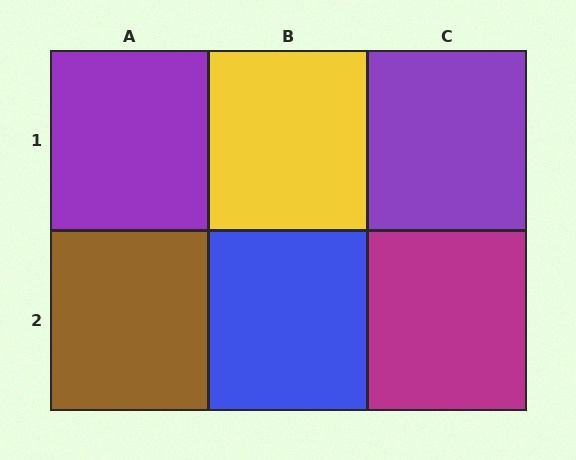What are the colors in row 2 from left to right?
Brown, blue, magenta.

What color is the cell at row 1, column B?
Yellow.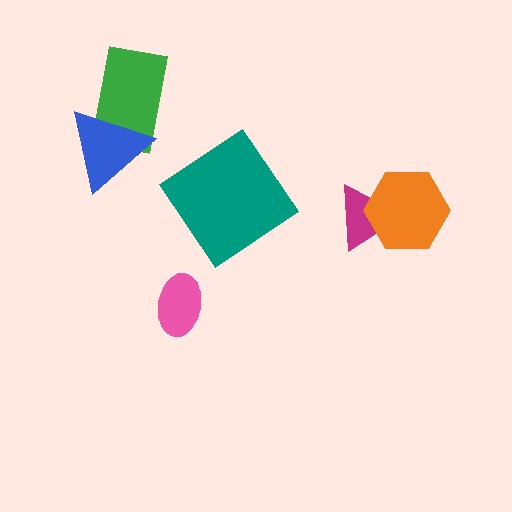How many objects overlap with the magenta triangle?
1 object overlaps with the magenta triangle.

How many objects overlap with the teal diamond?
0 objects overlap with the teal diamond.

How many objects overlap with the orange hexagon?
1 object overlaps with the orange hexagon.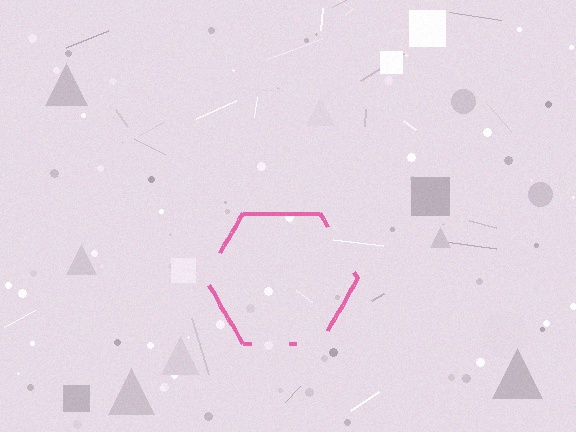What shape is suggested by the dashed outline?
The dashed outline suggests a hexagon.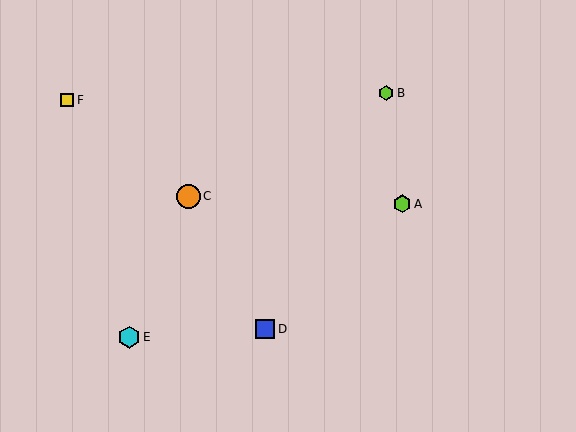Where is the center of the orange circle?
The center of the orange circle is at (188, 196).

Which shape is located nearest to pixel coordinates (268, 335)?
The blue square (labeled D) at (265, 329) is nearest to that location.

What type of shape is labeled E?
Shape E is a cyan hexagon.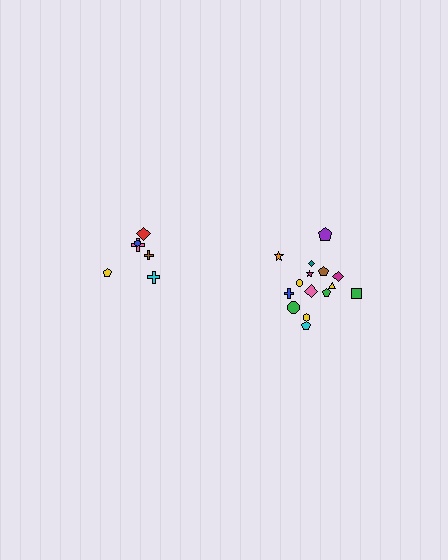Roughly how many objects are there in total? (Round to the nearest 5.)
Roughly 20 objects in total.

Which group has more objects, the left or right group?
The right group.